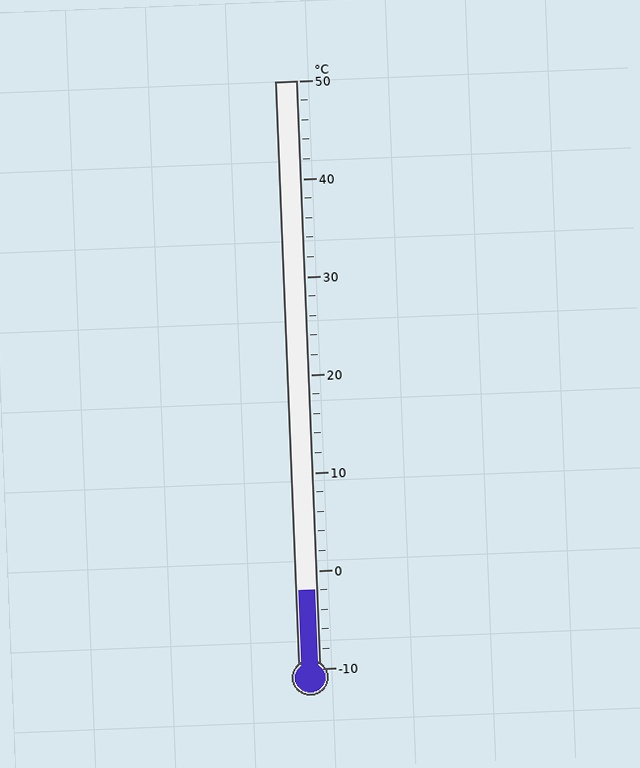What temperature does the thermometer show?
The thermometer shows approximately -2°C.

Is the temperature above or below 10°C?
The temperature is below 10°C.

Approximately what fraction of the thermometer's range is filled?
The thermometer is filled to approximately 15% of its range.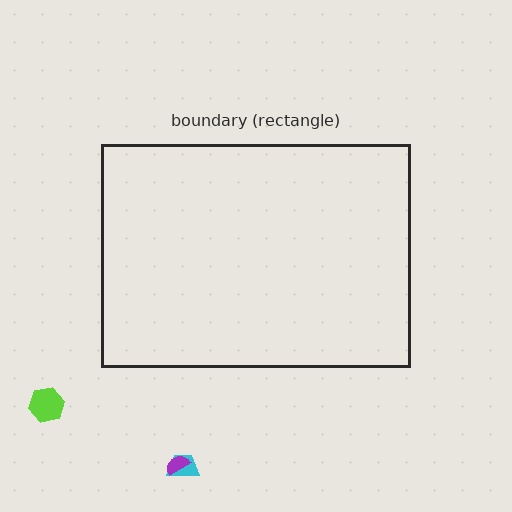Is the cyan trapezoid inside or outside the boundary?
Outside.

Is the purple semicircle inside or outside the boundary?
Outside.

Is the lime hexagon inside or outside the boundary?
Outside.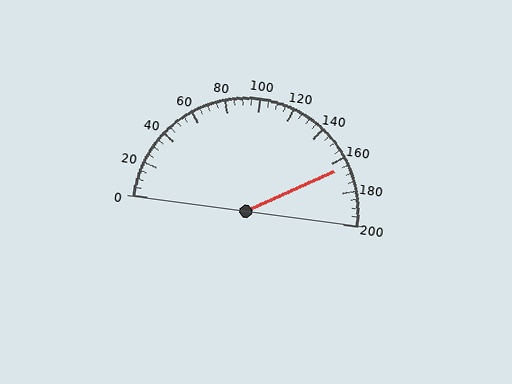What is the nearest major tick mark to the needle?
The nearest major tick mark is 160.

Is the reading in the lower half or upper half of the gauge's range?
The reading is in the upper half of the range (0 to 200).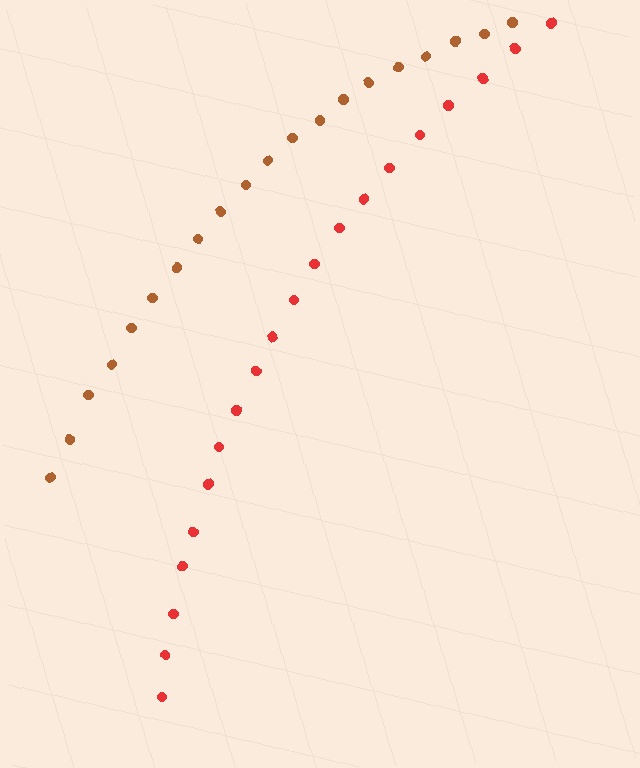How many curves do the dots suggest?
There are 2 distinct paths.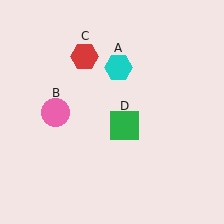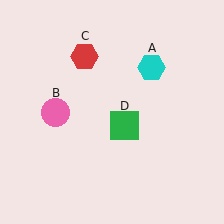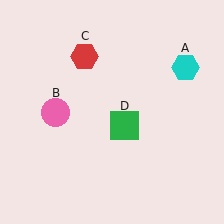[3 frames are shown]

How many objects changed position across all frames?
1 object changed position: cyan hexagon (object A).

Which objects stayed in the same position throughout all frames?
Pink circle (object B) and red hexagon (object C) and green square (object D) remained stationary.